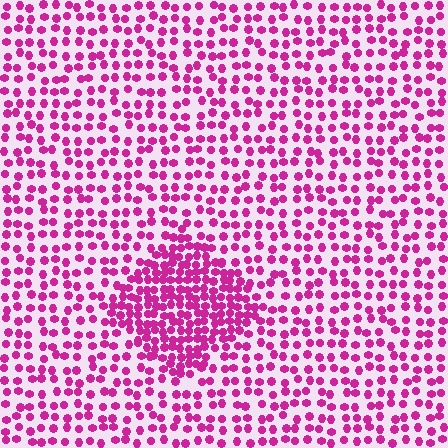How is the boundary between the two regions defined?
The boundary is defined by a change in element density (approximately 2.1x ratio). All elements are the same color, size, and shape.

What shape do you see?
I see a diamond.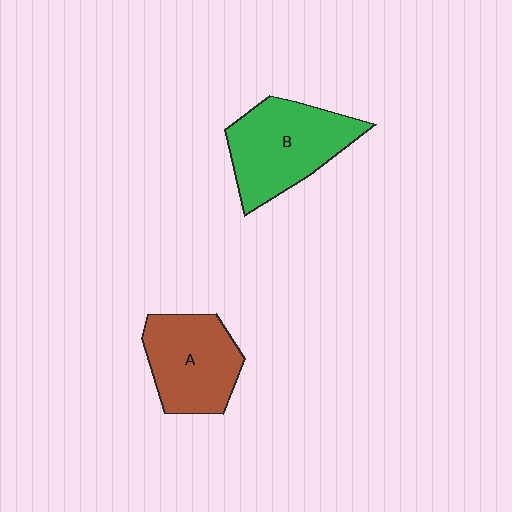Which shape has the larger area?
Shape B (green).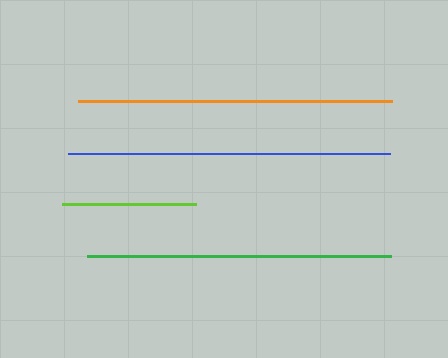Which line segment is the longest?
The blue line is the longest at approximately 322 pixels.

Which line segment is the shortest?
The lime line is the shortest at approximately 134 pixels.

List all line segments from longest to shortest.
From longest to shortest: blue, orange, green, lime.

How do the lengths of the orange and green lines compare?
The orange and green lines are approximately the same length.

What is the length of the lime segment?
The lime segment is approximately 134 pixels long.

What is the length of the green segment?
The green segment is approximately 304 pixels long.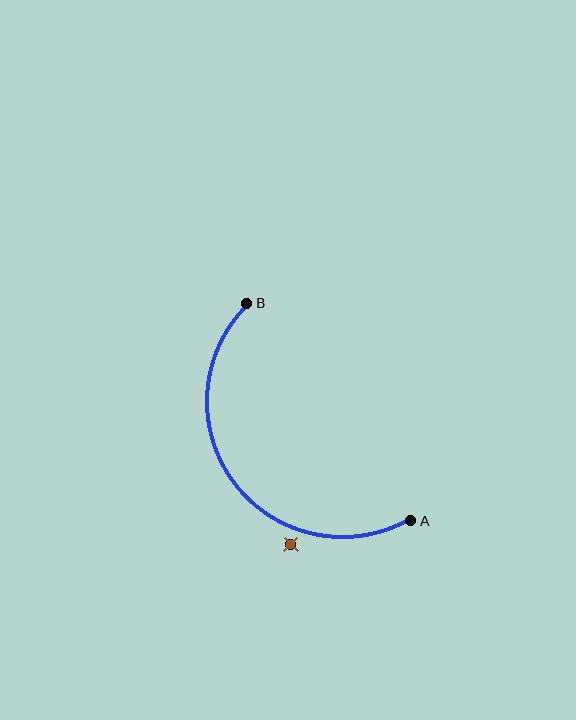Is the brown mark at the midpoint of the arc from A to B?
No — the brown mark does not lie on the arc at all. It sits slightly outside the curve.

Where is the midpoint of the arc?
The arc midpoint is the point on the curve farthest from the straight line joining A and B. It sits below and to the left of that line.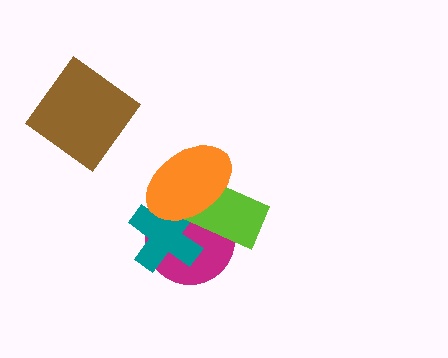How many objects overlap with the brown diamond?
0 objects overlap with the brown diamond.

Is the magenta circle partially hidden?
Yes, it is partially covered by another shape.